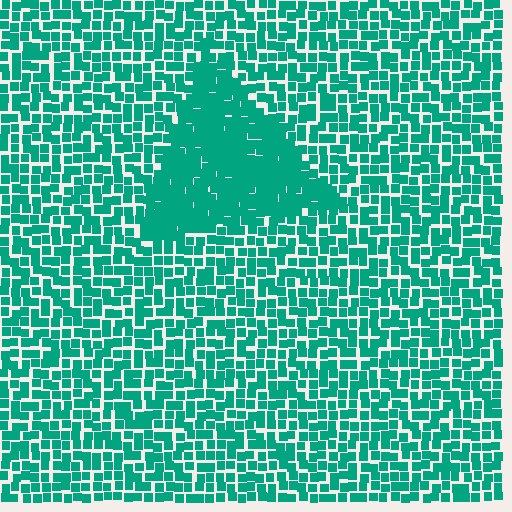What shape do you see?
I see a triangle.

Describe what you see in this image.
The image contains small teal elements arranged at two different densities. A triangle-shaped region is visible where the elements are more densely packed than the surrounding area.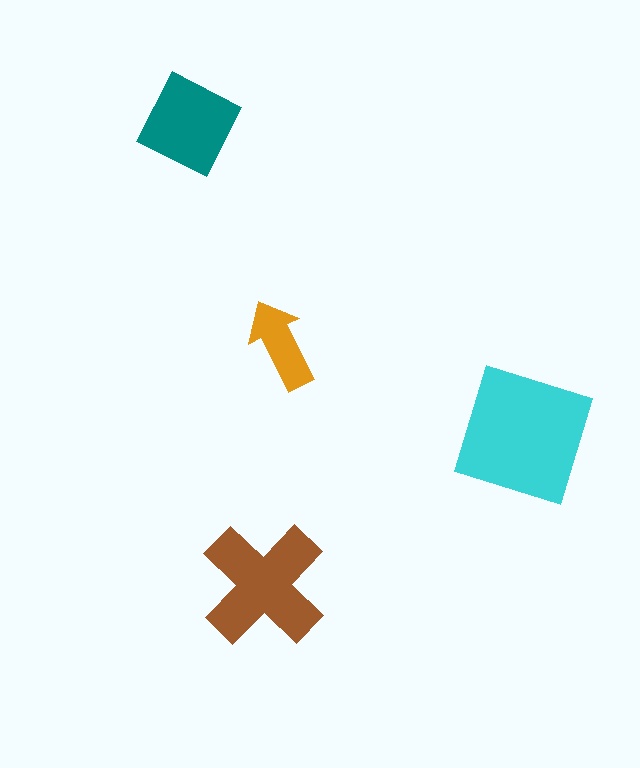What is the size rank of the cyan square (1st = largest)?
1st.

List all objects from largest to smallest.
The cyan square, the brown cross, the teal diamond, the orange arrow.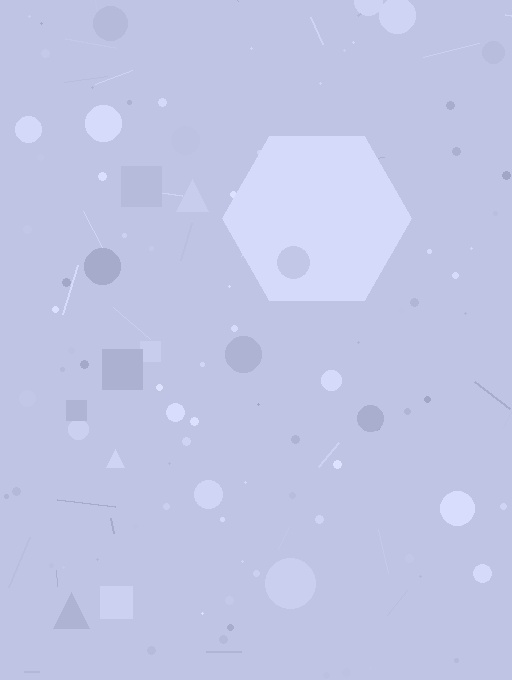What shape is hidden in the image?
A hexagon is hidden in the image.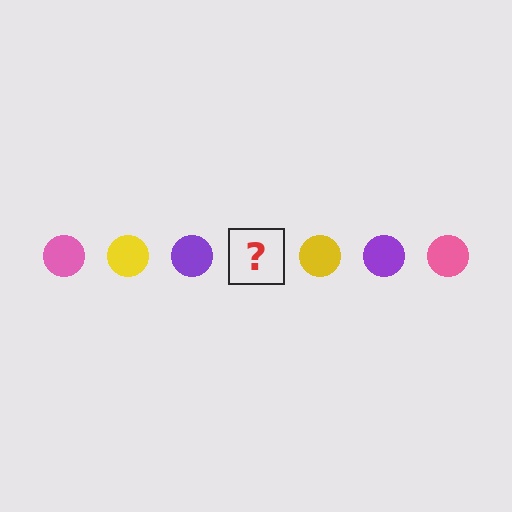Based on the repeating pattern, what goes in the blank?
The blank should be a pink circle.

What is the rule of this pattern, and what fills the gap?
The rule is that the pattern cycles through pink, yellow, purple circles. The gap should be filled with a pink circle.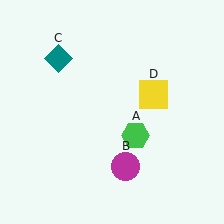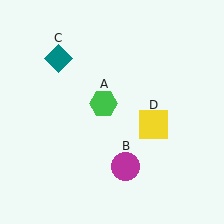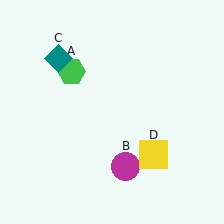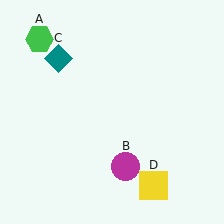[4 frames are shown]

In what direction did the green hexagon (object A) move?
The green hexagon (object A) moved up and to the left.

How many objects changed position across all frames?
2 objects changed position: green hexagon (object A), yellow square (object D).